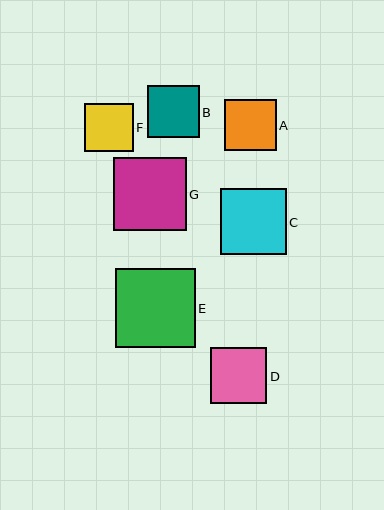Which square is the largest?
Square E is the largest with a size of approximately 79 pixels.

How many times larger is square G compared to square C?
Square G is approximately 1.1 times the size of square C.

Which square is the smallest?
Square F is the smallest with a size of approximately 48 pixels.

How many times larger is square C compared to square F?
Square C is approximately 1.4 times the size of square F.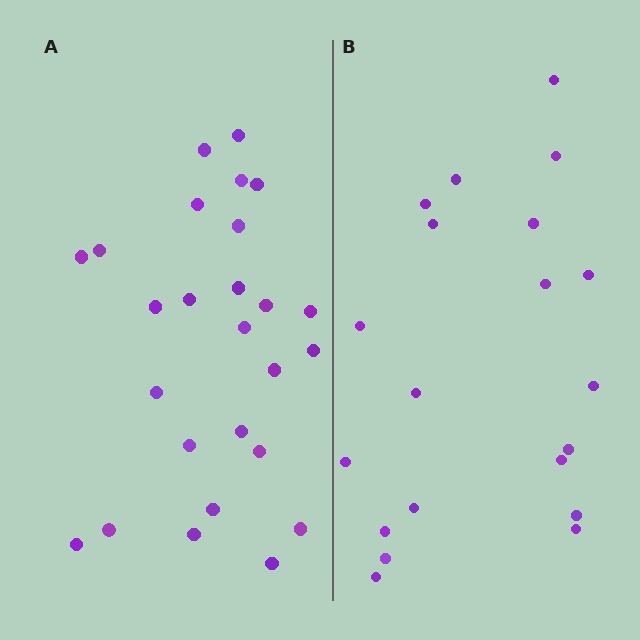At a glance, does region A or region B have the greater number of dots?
Region A (the left region) has more dots.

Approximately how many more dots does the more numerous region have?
Region A has about 6 more dots than region B.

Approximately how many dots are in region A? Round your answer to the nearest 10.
About 30 dots. (The exact count is 26, which rounds to 30.)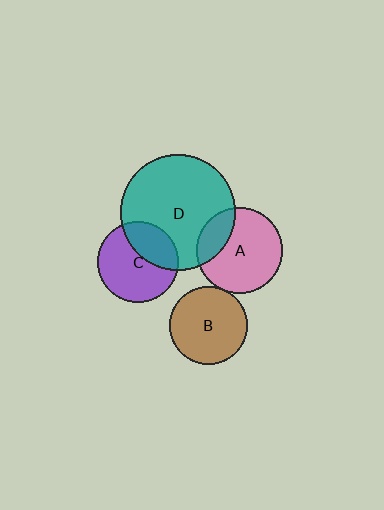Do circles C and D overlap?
Yes.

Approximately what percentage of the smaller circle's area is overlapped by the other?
Approximately 35%.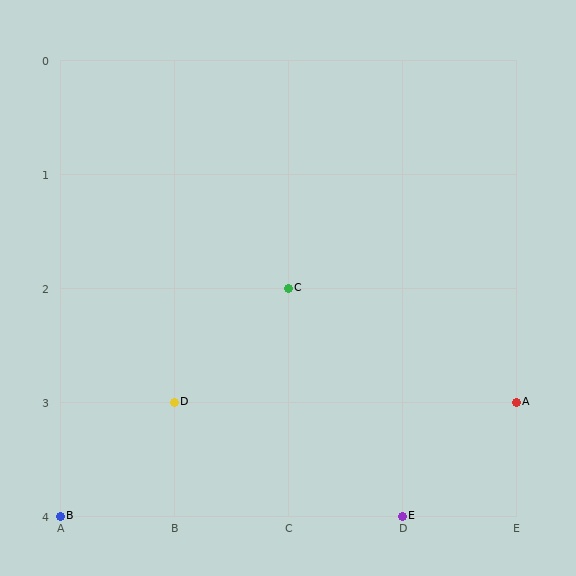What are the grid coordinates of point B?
Point B is at grid coordinates (A, 4).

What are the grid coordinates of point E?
Point E is at grid coordinates (D, 4).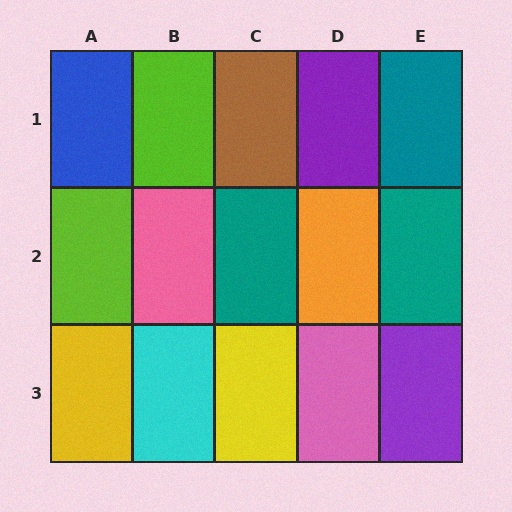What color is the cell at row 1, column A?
Blue.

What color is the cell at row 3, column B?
Cyan.